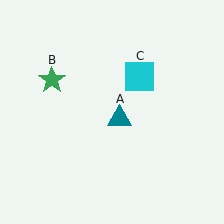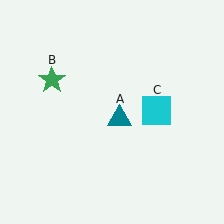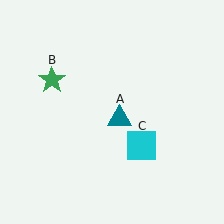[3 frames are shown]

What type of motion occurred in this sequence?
The cyan square (object C) rotated clockwise around the center of the scene.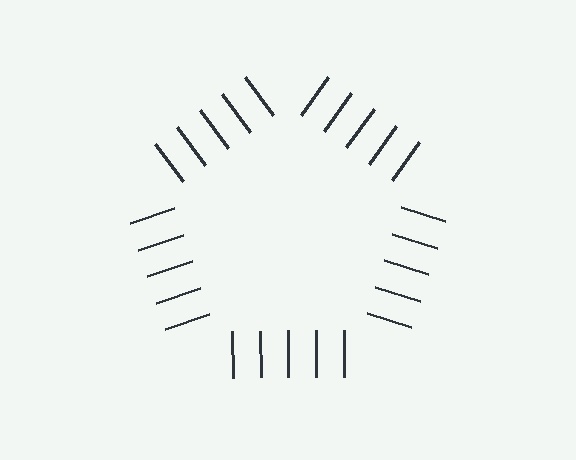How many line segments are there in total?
25 — 5 along each of the 5 edges.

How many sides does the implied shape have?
5 sides — the line-ends trace a pentagon.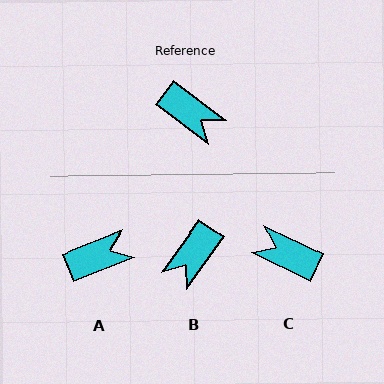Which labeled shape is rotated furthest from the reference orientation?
C, about 168 degrees away.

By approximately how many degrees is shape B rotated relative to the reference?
Approximately 87 degrees clockwise.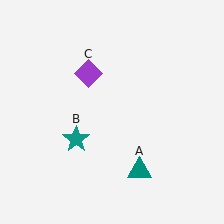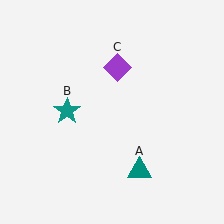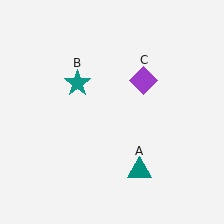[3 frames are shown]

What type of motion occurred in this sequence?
The teal star (object B), purple diamond (object C) rotated clockwise around the center of the scene.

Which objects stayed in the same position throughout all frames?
Teal triangle (object A) remained stationary.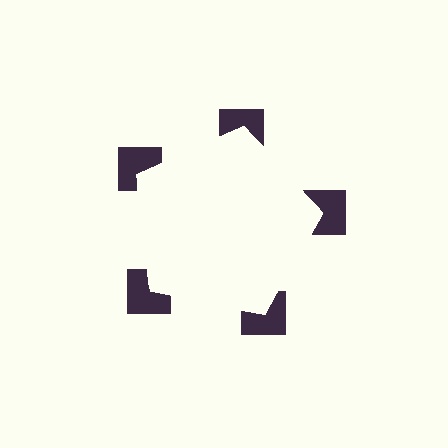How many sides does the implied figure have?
5 sides.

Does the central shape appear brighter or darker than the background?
It typically appears slightly brighter than the background, even though no actual brightness change is drawn.